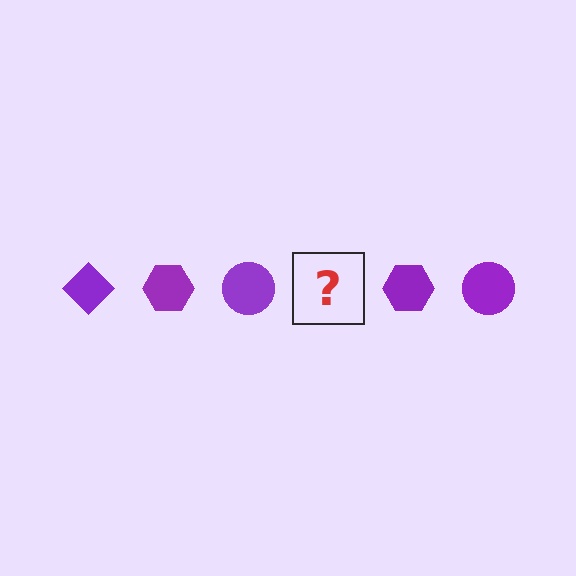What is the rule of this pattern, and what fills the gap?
The rule is that the pattern cycles through diamond, hexagon, circle shapes in purple. The gap should be filled with a purple diamond.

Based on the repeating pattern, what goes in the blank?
The blank should be a purple diamond.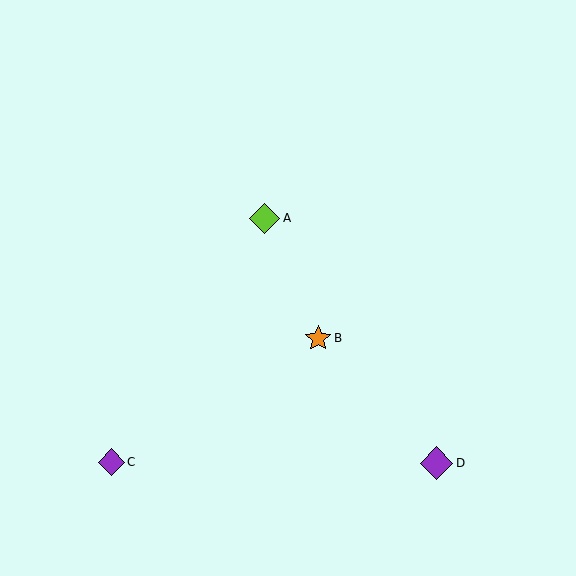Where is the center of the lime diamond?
The center of the lime diamond is at (265, 218).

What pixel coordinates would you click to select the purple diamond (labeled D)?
Click at (436, 463) to select the purple diamond D.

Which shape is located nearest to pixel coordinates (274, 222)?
The lime diamond (labeled A) at (265, 218) is nearest to that location.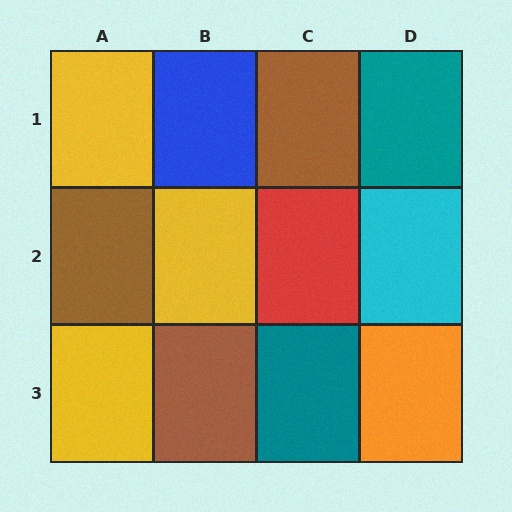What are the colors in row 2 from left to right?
Brown, yellow, red, cyan.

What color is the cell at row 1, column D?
Teal.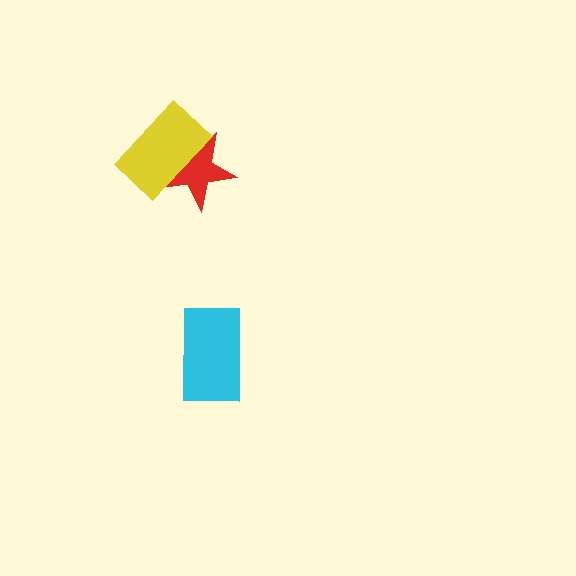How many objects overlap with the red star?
1 object overlaps with the red star.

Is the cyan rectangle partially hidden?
No, no other shape covers it.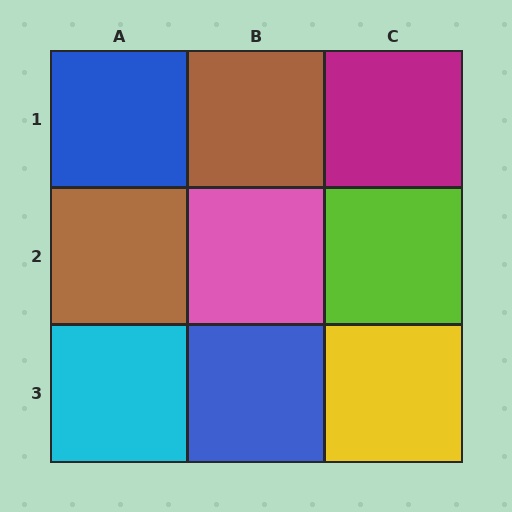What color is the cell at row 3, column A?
Cyan.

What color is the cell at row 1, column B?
Brown.